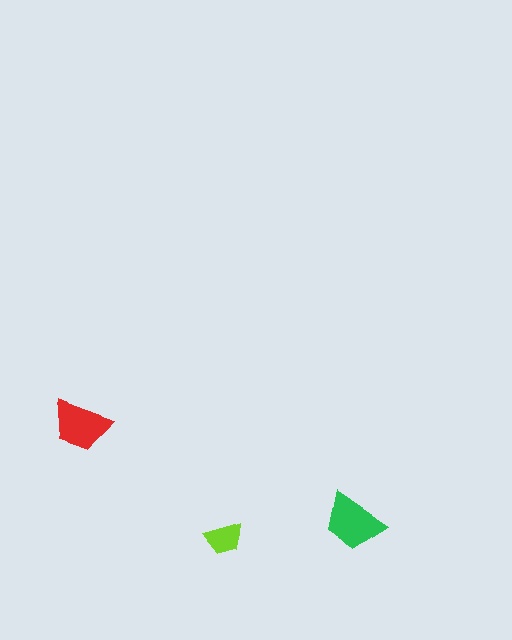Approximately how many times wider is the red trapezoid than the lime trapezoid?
About 1.5 times wider.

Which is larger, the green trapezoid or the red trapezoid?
The green one.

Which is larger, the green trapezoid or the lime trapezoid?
The green one.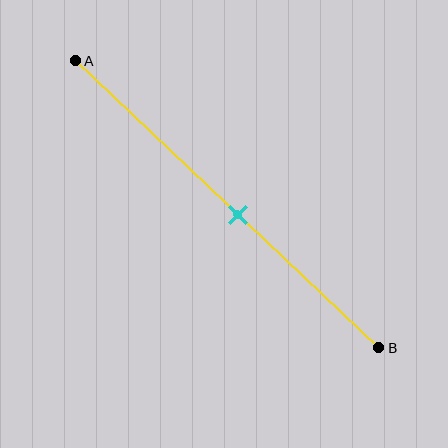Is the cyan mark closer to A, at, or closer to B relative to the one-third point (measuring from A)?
The cyan mark is closer to point B than the one-third point of segment AB.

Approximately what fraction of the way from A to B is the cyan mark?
The cyan mark is approximately 55% of the way from A to B.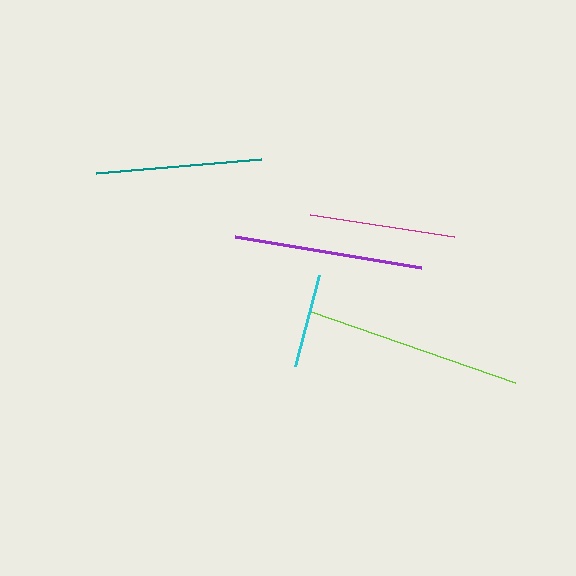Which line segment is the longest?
The lime line is the longest at approximately 215 pixels.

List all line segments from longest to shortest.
From longest to shortest: lime, purple, teal, magenta, cyan.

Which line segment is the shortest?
The cyan line is the shortest at approximately 95 pixels.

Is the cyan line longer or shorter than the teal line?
The teal line is longer than the cyan line.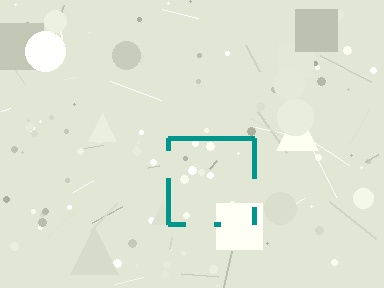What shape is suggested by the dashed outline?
The dashed outline suggests a square.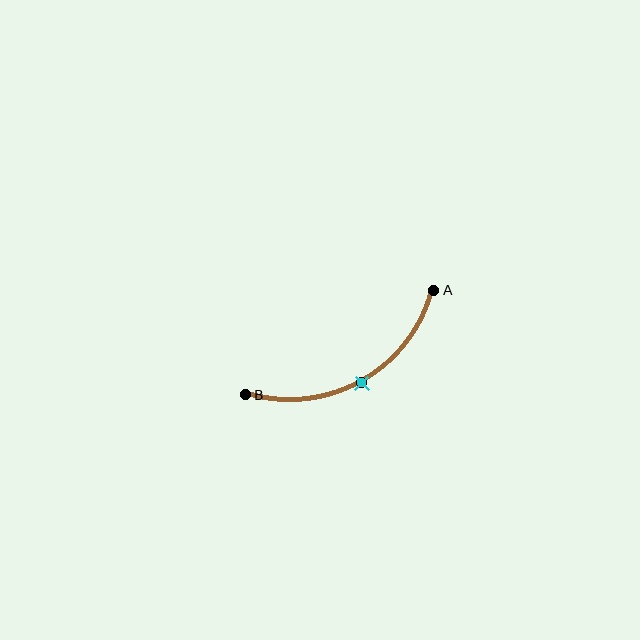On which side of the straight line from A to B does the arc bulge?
The arc bulges below the straight line connecting A and B.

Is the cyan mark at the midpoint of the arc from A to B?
Yes. The cyan mark lies on the arc at equal arc-length from both A and B — it is the arc midpoint.